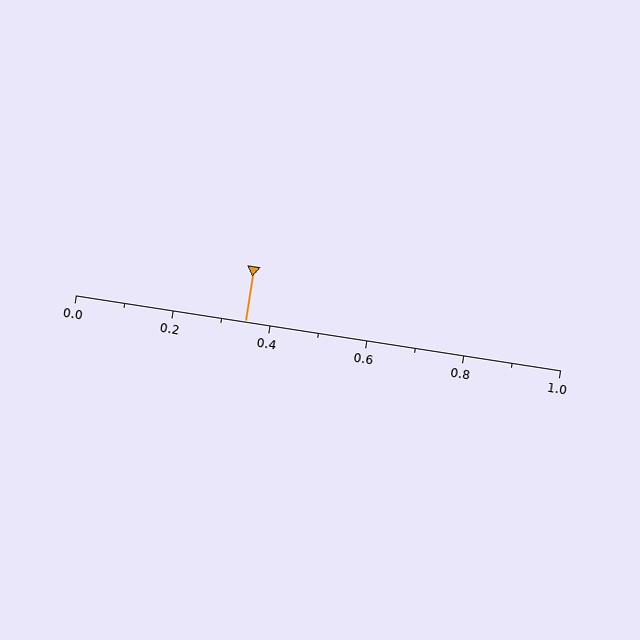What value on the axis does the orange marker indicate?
The marker indicates approximately 0.35.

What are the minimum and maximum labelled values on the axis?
The axis runs from 0.0 to 1.0.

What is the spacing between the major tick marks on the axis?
The major ticks are spaced 0.2 apart.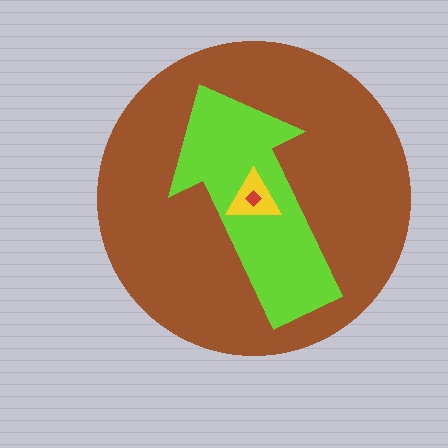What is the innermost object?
The red diamond.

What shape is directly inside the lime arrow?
The yellow triangle.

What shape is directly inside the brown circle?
The lime arrow.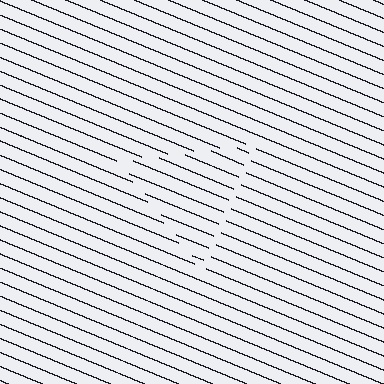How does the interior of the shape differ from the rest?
The interior of the shape contains the same grating, shifted by half a period — the contour is defined by the phase discontinuity where line-ends from the inner and outer gratings abut.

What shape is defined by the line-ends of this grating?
An illusory triangle. The interior of the shape contains the same grating, shifted by half a period — the contour is defined by the phase discontinuity where line-ends from the inner and outer gratings abut.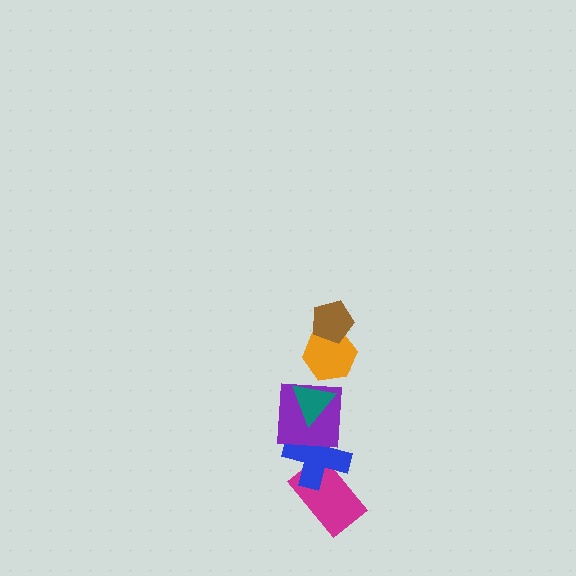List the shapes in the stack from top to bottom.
From top to bottom: the brown pentagon, the orange hexagon, the teal triangle, the purple square, the blue cross, the magenta rectangle.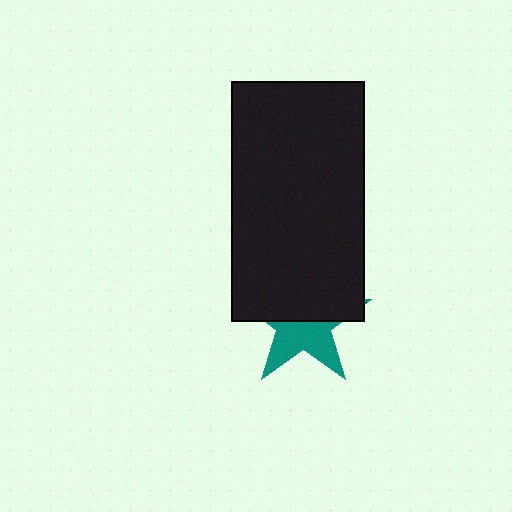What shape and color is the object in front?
The object in front is a black rectangle.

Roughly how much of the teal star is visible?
About half of it is visible (roughly 47%).